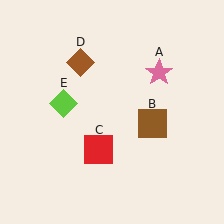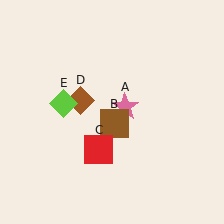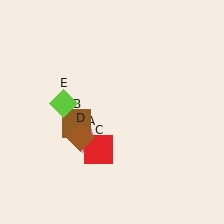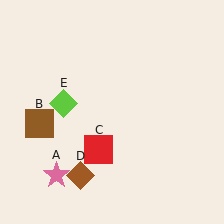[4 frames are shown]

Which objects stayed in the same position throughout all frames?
Red square (object C) and lime diamond (object E) remained stationary.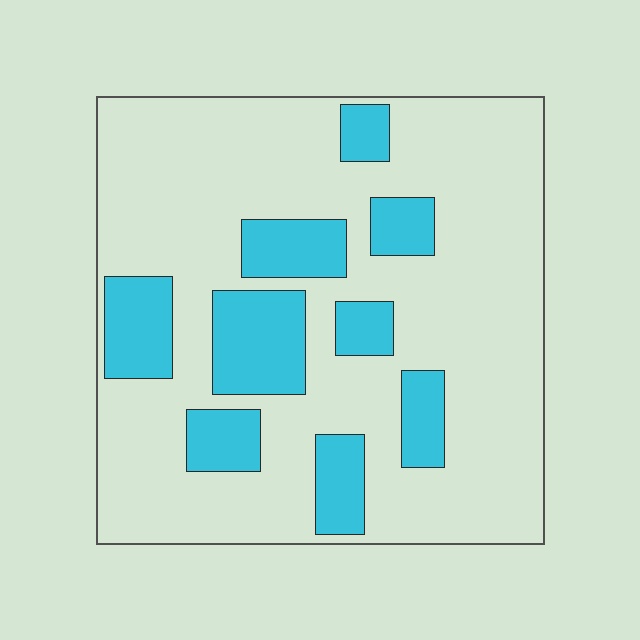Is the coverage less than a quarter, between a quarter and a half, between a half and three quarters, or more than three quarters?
Less than a quarter.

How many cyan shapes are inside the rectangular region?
9.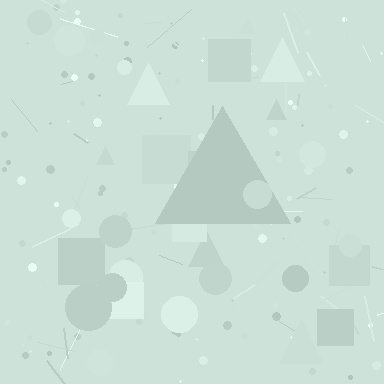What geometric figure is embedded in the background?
A triangle is embedded in the background.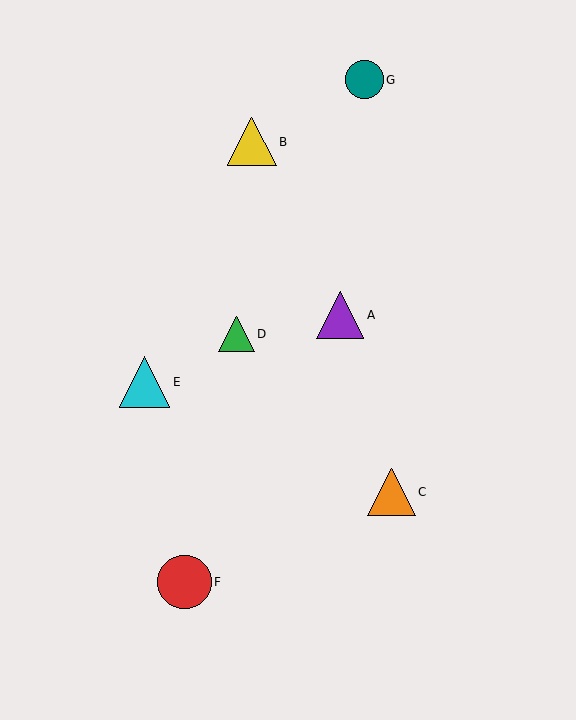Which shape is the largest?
The red circle (labeled F) is the largest.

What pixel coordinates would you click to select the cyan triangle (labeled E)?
Click at (145, 382) to select the cyan triangle E.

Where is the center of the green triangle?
The center of the green triangle is at (237, 334).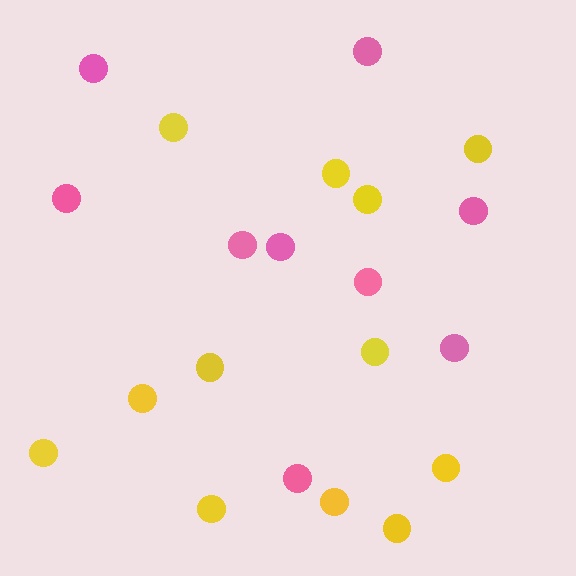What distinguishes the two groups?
There are 2 groups: one group of yellow circles (12) and one group of pink circles (9).